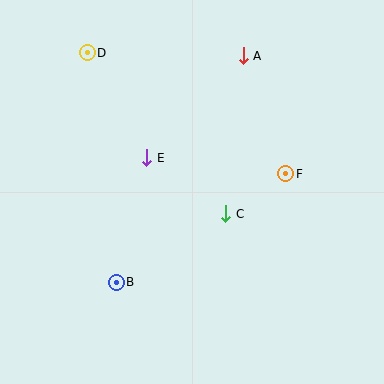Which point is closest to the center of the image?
Point C at (226, 214) is closest to the center.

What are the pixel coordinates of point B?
Point B is at (116, 282).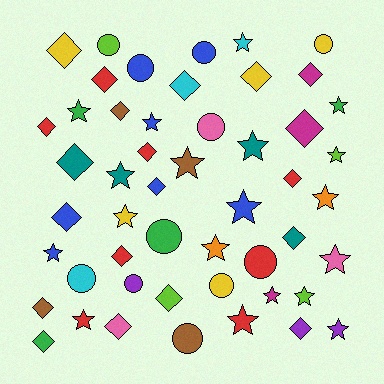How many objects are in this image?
There are 50 objects.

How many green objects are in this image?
There are 4 green objects.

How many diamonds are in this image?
There are 20 diamonds.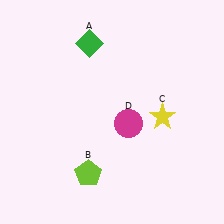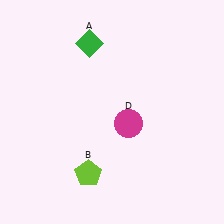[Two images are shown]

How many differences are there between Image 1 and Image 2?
There is 1 difference between the two images.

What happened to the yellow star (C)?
The yellow star (C) was removed in Image 2. It was in the bottom-right area of Image 1.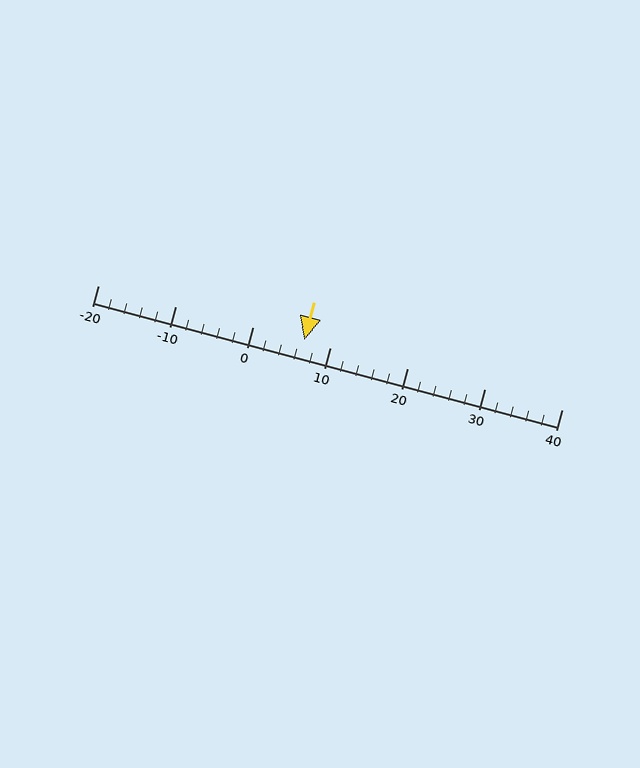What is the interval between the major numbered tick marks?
The major tick marks are spaced 10 units apart.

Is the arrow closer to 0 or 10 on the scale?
The arrow is closer to 10.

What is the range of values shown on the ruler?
The ruler shows values from -20 to 40.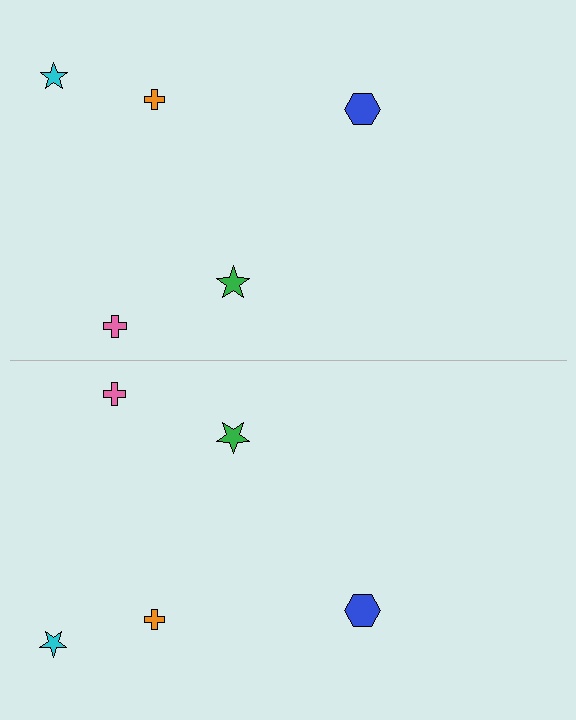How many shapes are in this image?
There are 10 shapes in this image.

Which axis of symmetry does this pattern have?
The pattern has a horizontal axis of symmetry running through the center of the image.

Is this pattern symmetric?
Yes, this pattern has bilateral (reflection) symmetry.